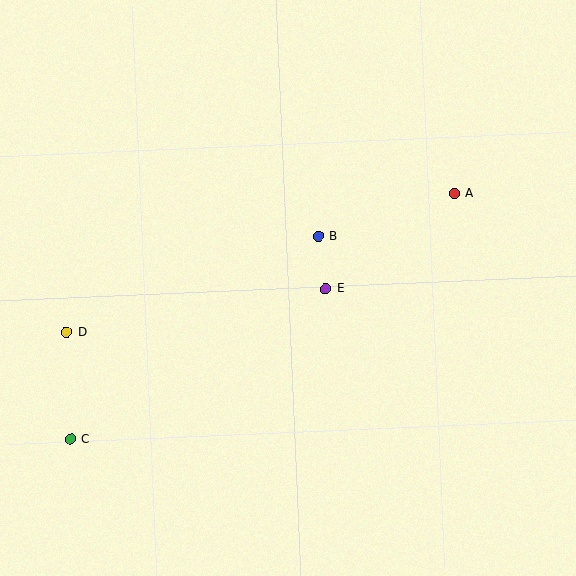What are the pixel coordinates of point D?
Point D is at (66, 332).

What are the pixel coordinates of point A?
Point A is at (454, 193).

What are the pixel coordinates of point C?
Point C is at (70, 439).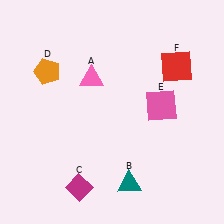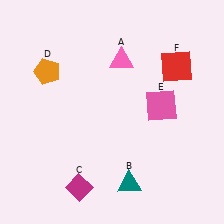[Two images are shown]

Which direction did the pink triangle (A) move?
The pink triangle (A) moved right.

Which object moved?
The pink triangle (A) moved right.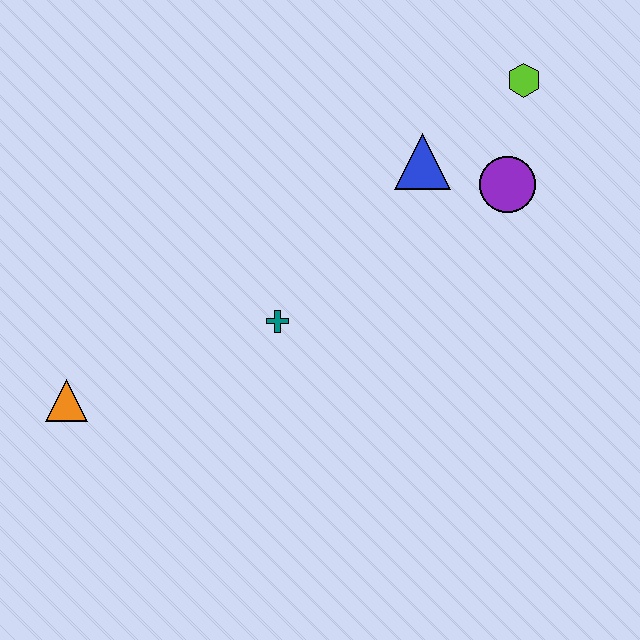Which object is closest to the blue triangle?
The purple circle is closest to the blue triangle.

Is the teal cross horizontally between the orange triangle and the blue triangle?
Yes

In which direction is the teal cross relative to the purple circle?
The teal cross is to the left of the purple circle.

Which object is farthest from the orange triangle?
The lime hexagon is farthest from the orange triangle.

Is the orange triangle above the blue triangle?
No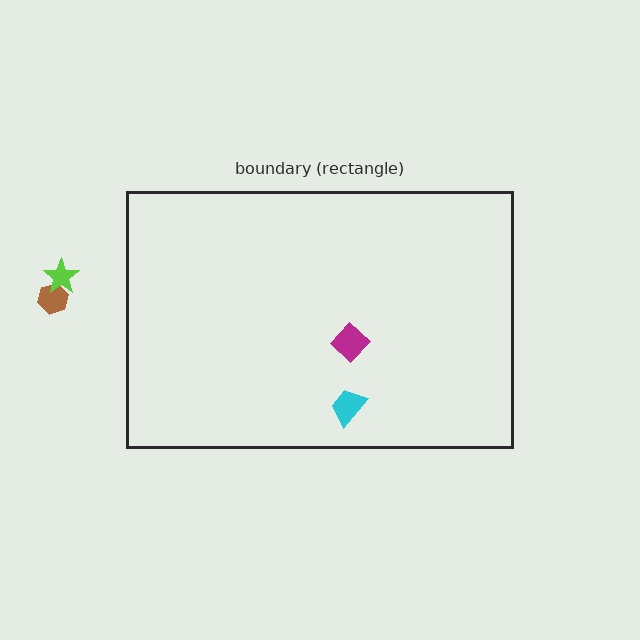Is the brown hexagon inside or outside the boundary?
Outside.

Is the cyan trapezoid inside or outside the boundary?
Inside.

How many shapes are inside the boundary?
2 inside, 2 outside.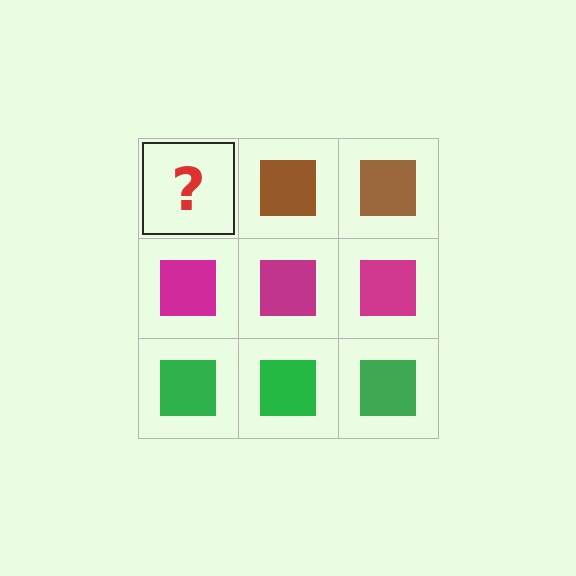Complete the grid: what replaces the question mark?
The question mark should be replaced with a brown square.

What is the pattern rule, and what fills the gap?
The rule is that each row has a consistent color. The gap should be filled with a brown square.